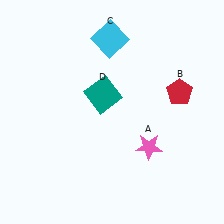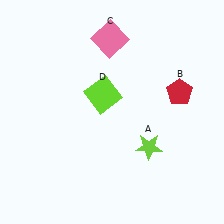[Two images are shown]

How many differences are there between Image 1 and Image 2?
There are 3 differences between the two images.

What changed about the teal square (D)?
In Image 1, D is teal. In Image 2, it changed to lime.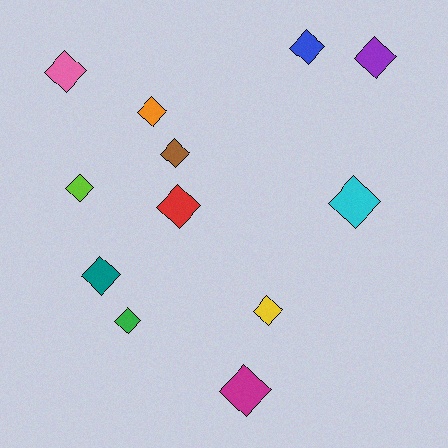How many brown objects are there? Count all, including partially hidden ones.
There is 1 brown object.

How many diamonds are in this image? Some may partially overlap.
There are 12 diamonds.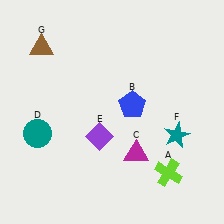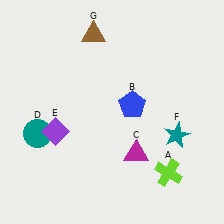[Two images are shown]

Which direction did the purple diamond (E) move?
The purple diamond (E) moved left.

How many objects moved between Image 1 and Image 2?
2 objects moved between the two images.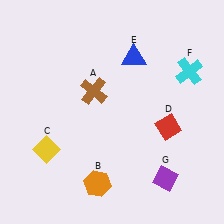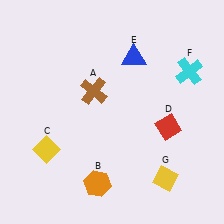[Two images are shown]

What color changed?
The diamond (G) changed from purple in Image 1 to yellow in Image 2.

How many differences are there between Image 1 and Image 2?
There is 1 difference between the two images.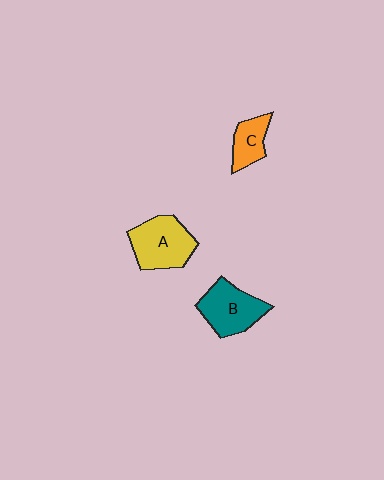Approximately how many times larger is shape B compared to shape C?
Approximately 1.7 times.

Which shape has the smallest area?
Shape C (orange).